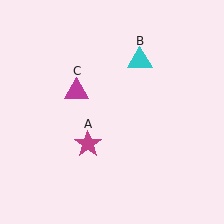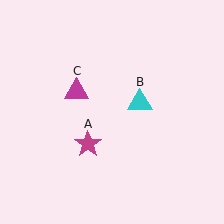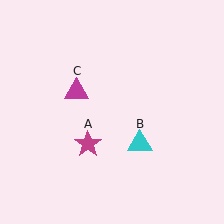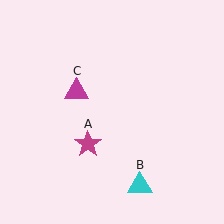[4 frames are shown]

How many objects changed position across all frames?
1 object changed position: cyan triangle (object B).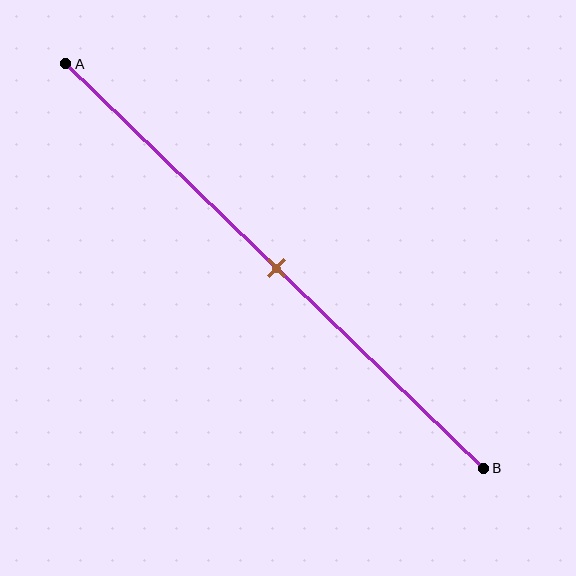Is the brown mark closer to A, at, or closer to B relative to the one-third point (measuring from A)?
The brown mark is closer to point B than the one-third point of segment AB.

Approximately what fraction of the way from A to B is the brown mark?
The brown mark is approximately 50% of the way from A to B.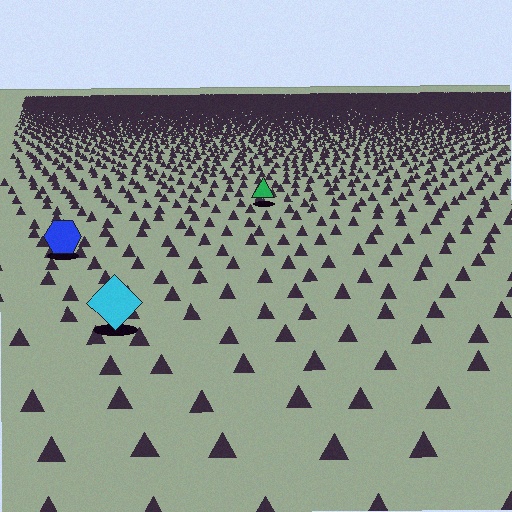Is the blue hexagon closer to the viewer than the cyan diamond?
No. The cyan diamond is closer — you can tell from the texture gradient: the ground texture is coarser near it.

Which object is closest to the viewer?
The cyan diamond is closest. The texture marks near it are larger and more spread out.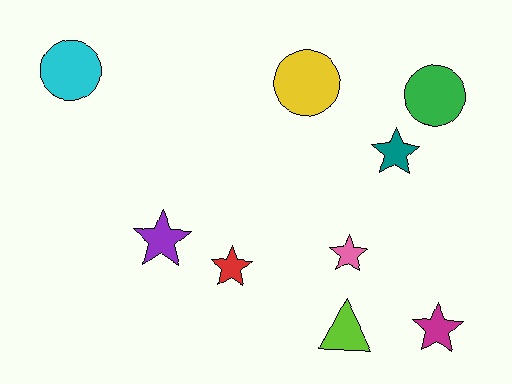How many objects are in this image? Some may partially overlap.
There are 9 objects.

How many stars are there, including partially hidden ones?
There are 5 stars.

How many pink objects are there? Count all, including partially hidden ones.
There is 1 pink object.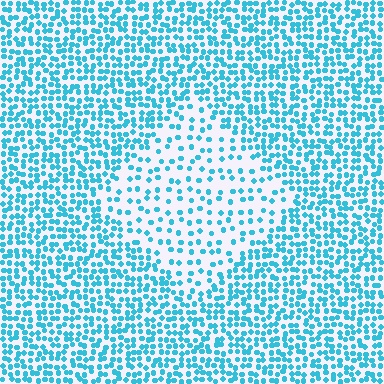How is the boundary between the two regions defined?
The boundary is defined by a change in element density (approximately 2.3x ratio). All elements are the same color, size, and shape.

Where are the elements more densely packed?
The elements are more densely packed outside the diamond boundary.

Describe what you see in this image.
The image contains small cyan elements arranged at two different densities. A diamond-shaped region is visible where the elements are less densely packed than the surrounding area.